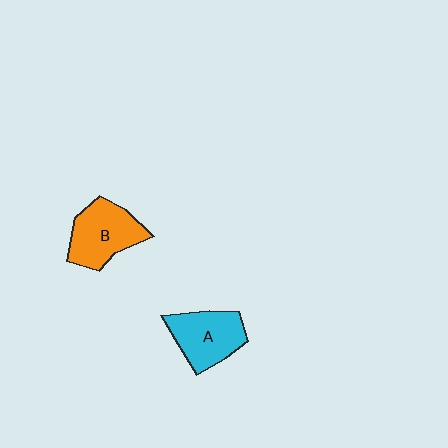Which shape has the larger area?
Shape B (orange).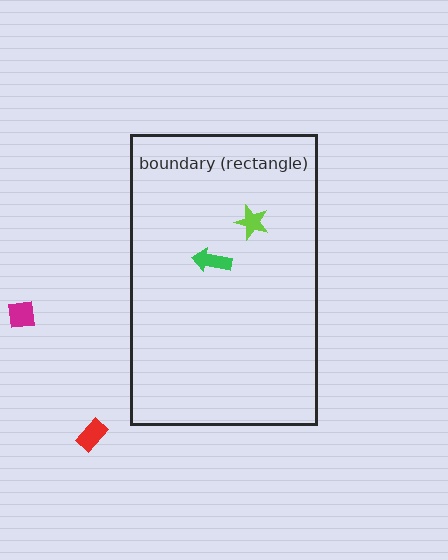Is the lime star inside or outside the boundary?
Inside.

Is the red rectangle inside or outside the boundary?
Outside.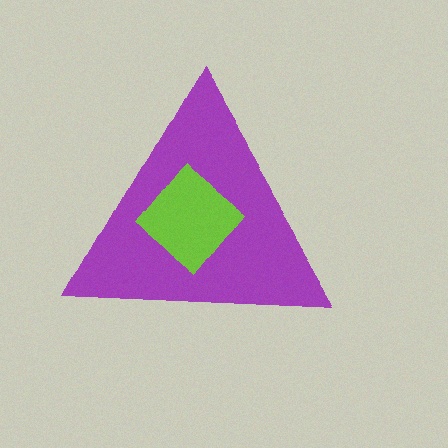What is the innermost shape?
The lime diamond.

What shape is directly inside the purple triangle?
The lime diamond.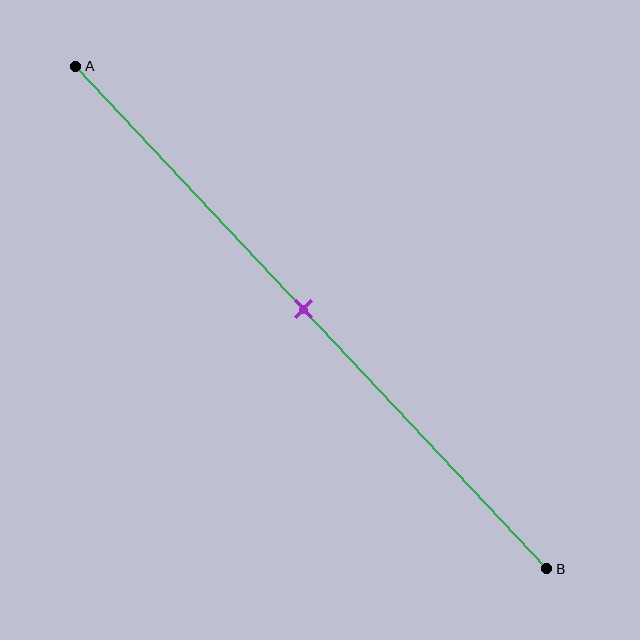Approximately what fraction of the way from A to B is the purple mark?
The purple mark is approximately 50% of the way from A to B.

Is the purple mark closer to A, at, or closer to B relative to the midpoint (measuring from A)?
The purple mark is approximately at the midpoint of segment AB.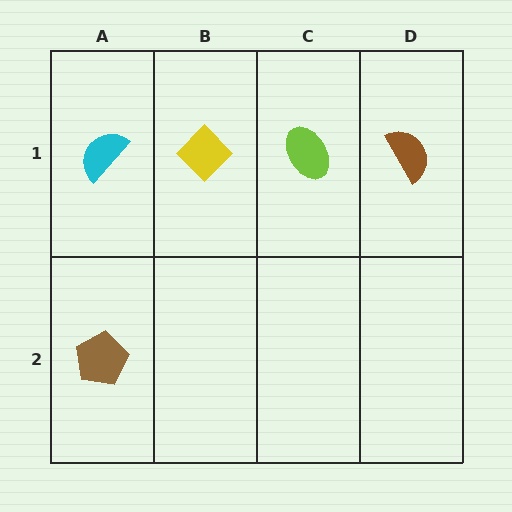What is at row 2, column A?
A brown pentagon.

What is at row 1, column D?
A brown semicircle.